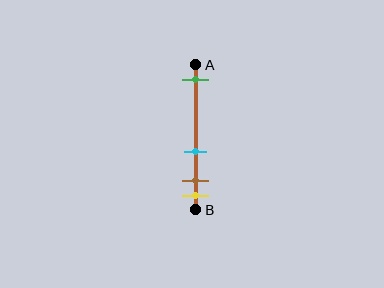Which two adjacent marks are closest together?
The brown and yellow marks are the closest adjacent pair.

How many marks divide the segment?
There are 4 marks dividing the segment.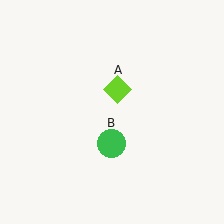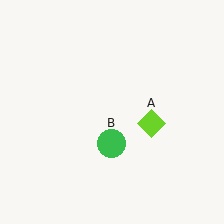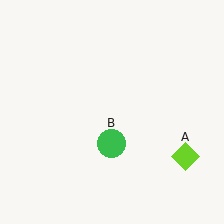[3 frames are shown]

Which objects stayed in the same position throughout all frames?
Green circle (object B) remained stationary.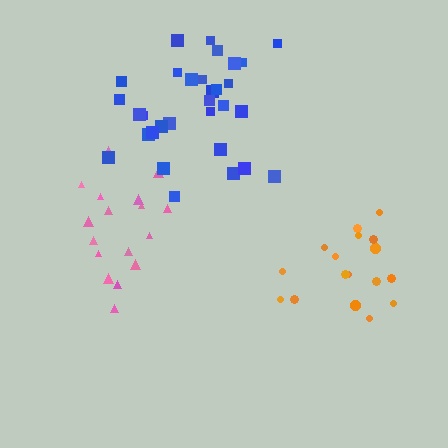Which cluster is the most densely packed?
Pink.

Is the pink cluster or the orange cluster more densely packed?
Pink.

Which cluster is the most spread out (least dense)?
Blue.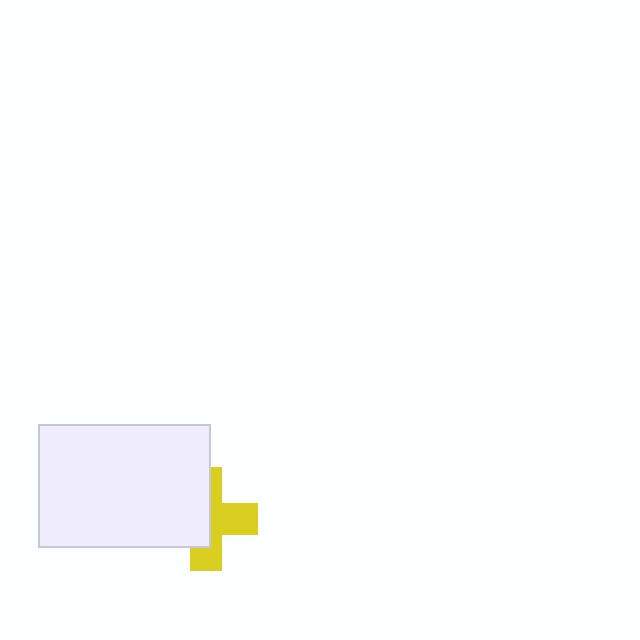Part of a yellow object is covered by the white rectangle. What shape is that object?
It is a cross.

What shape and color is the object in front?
The object in front is a white rectangle.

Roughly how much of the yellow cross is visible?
About half of it is visible (roughly 48%).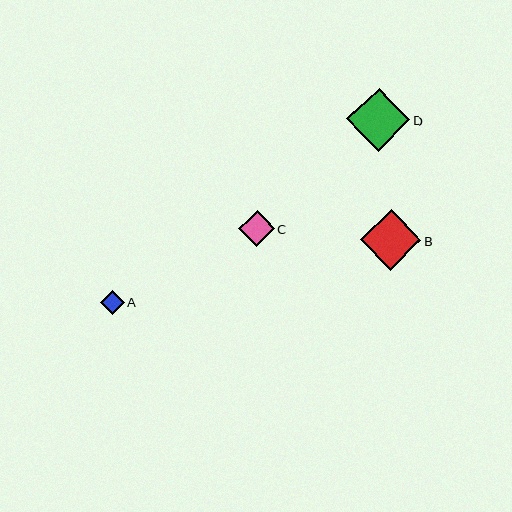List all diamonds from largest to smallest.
From largest to smallest: D, B, C, A.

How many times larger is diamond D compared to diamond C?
Diamond D is approximately 1.8 times the size of diamond C.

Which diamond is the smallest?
Diamond A is the smallest with a size of approximately 24 pixels.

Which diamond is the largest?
Diamond D is the largest with a size of approximately 63 pixels.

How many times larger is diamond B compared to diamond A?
Diamond B is approximately 2.5 times the size of diamond A.